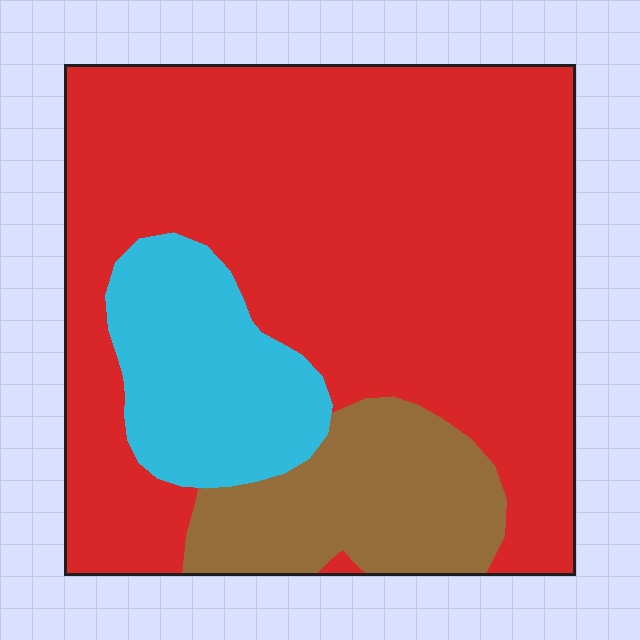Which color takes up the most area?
Red, at roughly 70%.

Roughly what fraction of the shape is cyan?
Cyan covers 15% of the shape.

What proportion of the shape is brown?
Brown takes up less than a quarter of the shape.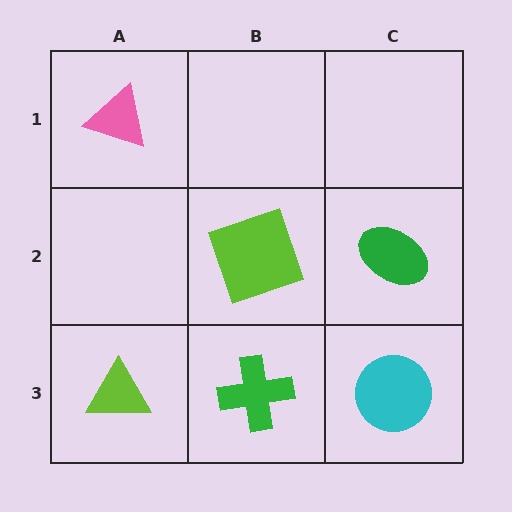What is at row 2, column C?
A green ellipse.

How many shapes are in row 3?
3 shapes.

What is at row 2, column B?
A lime square.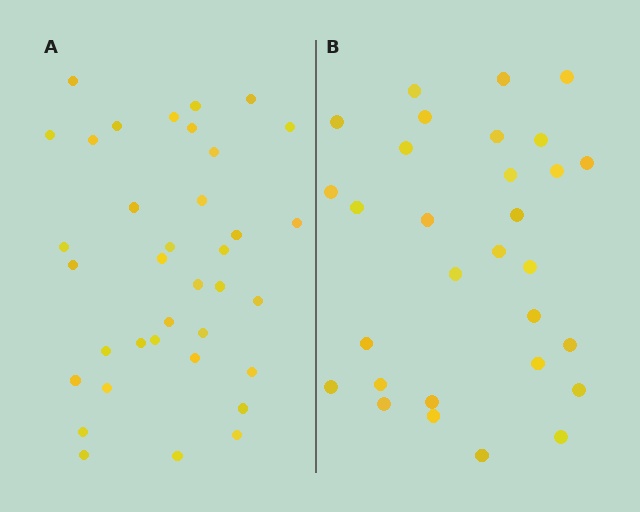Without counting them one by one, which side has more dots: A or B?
Region A (the left region) has more dots.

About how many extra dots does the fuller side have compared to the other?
Region A has about 6 more dots than region B.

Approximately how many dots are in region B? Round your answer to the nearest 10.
About 30 dots.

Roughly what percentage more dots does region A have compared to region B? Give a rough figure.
About 20% more.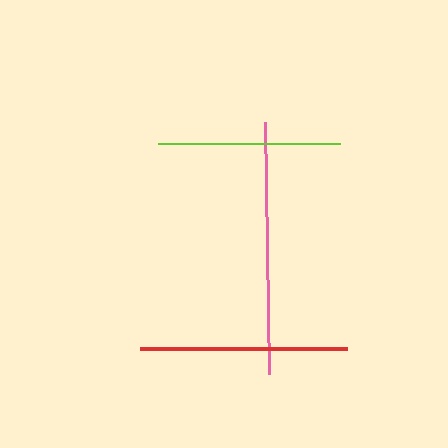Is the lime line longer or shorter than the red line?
The red line is longer than the lime line.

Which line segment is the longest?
The pink line is the longest at approximately 252 pixels.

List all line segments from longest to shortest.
From longest to shortest: pink, red, lime.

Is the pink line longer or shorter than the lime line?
The pink line is longer than the lime line.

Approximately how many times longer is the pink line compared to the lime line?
The pink line is approximately 1.4 times the length of the lime line.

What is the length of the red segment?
The red segment is approximately 208 pixels long.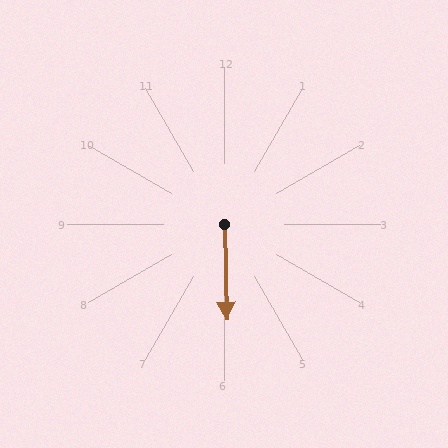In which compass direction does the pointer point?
South.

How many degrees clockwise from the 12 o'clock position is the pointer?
Approximately 178 degrees.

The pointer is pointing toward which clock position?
Roughly 6 o'clock.